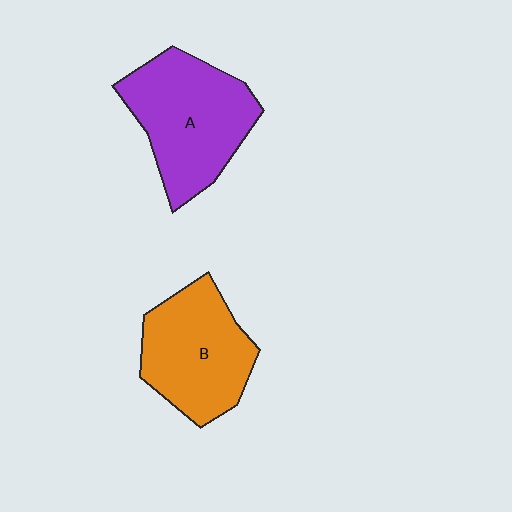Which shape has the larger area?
Shape A (purple).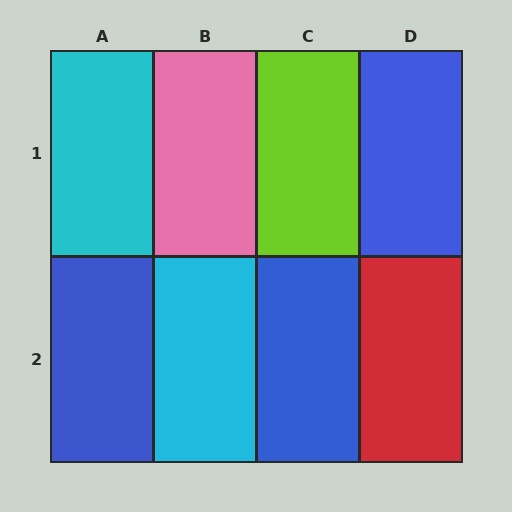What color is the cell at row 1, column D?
Blue.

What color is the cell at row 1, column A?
Cyan.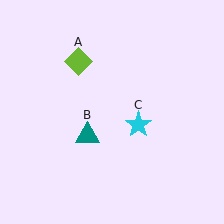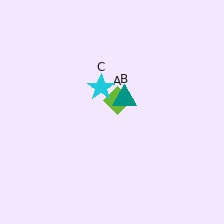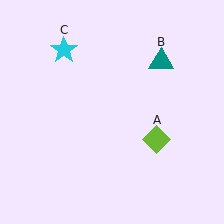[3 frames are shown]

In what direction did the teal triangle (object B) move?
The teal triangle (object B) moved up and to the right.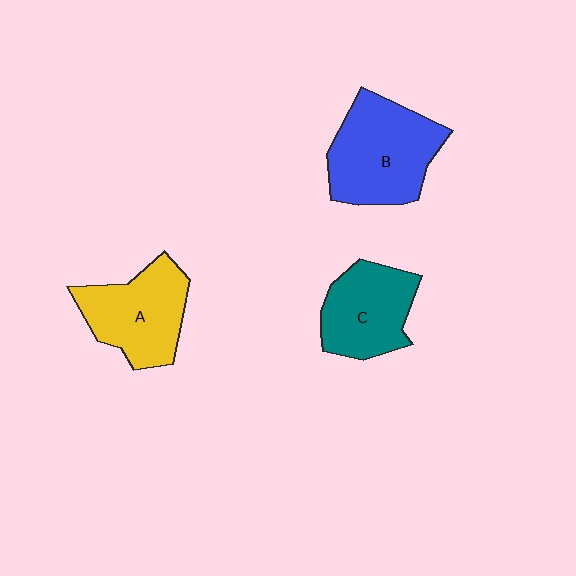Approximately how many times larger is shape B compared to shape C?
Approximately 1.3 times.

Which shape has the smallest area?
Shape C (teal).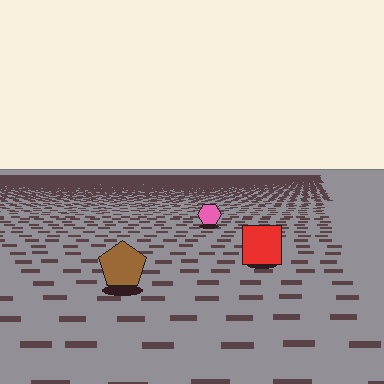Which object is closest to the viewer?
The brown pentagon is closest. The texture marks near it are larger and more spread out.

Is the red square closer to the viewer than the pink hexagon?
Yes. The red square is closer — you can tell from the texture gradient: the ground texture is coarser near it.